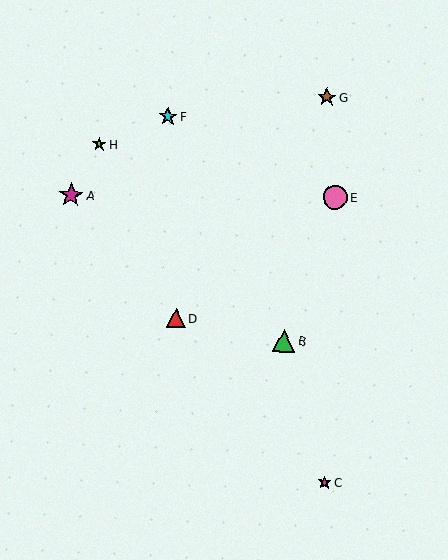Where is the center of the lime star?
The center of the lime star is at (99, 144).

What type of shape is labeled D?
Shape D is a red triangle.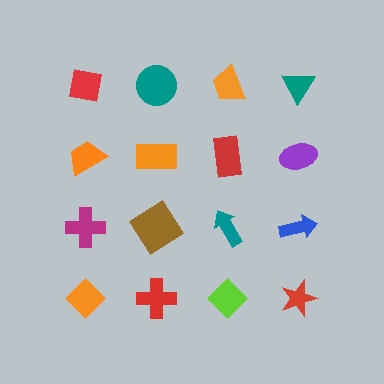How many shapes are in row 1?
4 shapes.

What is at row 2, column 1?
An orange trapezoid.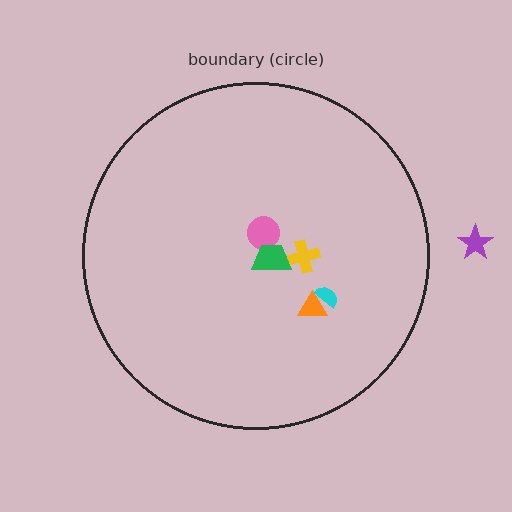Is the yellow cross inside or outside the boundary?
Inside.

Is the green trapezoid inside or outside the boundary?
Inside.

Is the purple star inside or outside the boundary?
Outside.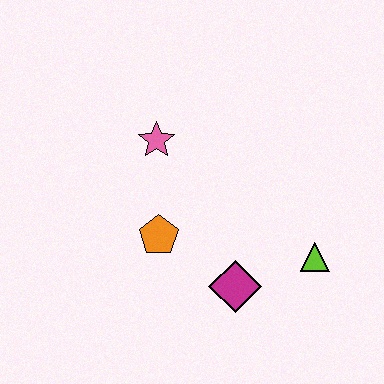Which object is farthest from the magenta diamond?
The pink star is farthest from the magenta diamond.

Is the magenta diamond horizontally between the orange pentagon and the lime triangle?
Yes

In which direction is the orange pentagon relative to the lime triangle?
The orange pentagon is to the left of the lime triangle.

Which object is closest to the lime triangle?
The magenta diamond is closest to the lime triangle.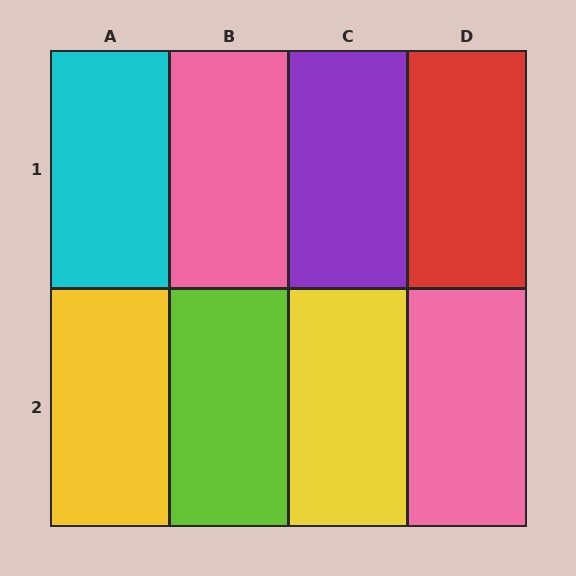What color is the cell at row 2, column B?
Lime.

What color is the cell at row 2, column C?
Yellow.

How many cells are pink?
2 cells are pink.